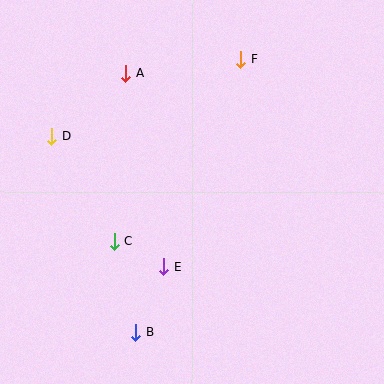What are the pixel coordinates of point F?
Point F is at (241, 59).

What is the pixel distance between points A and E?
The distance between A and E is 197 pixels.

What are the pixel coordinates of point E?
Point E is at (164, 267).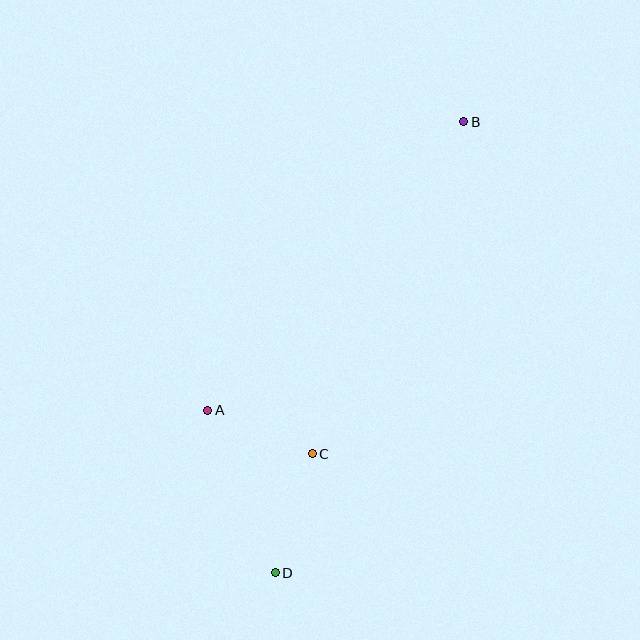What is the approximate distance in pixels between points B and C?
The distance between B and C is approximately 365 pixels.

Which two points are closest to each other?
Points A and C are closest to each other.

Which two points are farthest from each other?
Points B and D are farthest from each other.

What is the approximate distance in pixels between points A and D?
The distance between A and D is approximately 176 pixels.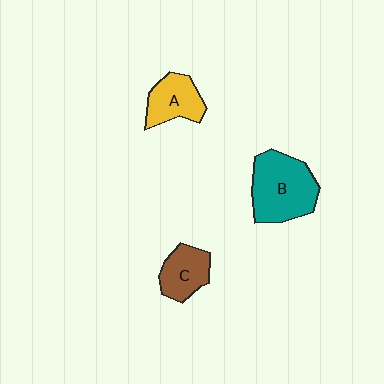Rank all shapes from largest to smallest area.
From largest to smallest: B (teal), A (yellow), C (brown).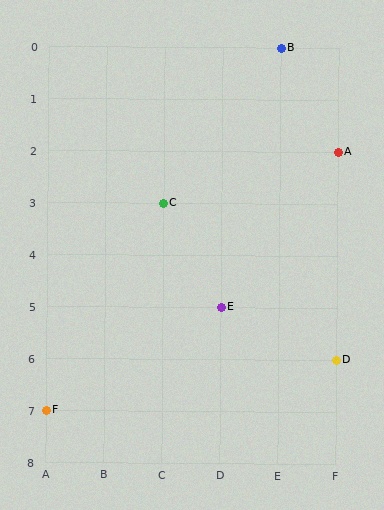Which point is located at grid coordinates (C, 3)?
Point C is at (C, 3).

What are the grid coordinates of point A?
Point A is at grid coordinates (F, 2).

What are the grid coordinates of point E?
Point E is at grid coordinates (D, 5).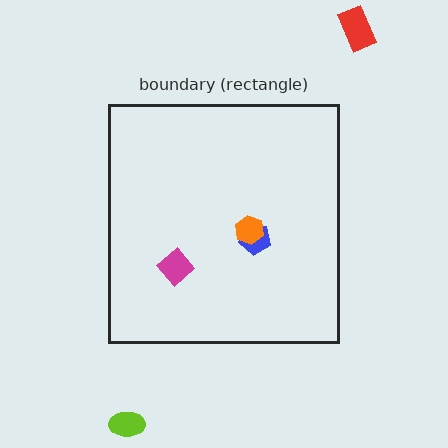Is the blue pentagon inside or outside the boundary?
Inside.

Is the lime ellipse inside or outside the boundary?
Outside.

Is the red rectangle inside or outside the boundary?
Outside.